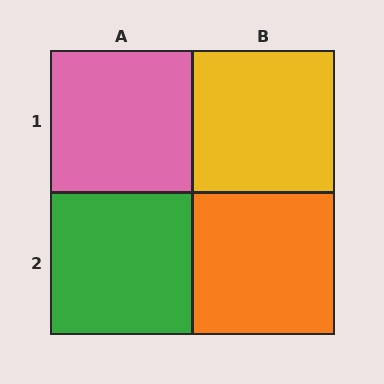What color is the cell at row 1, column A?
Pink.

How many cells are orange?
1 cell is orange.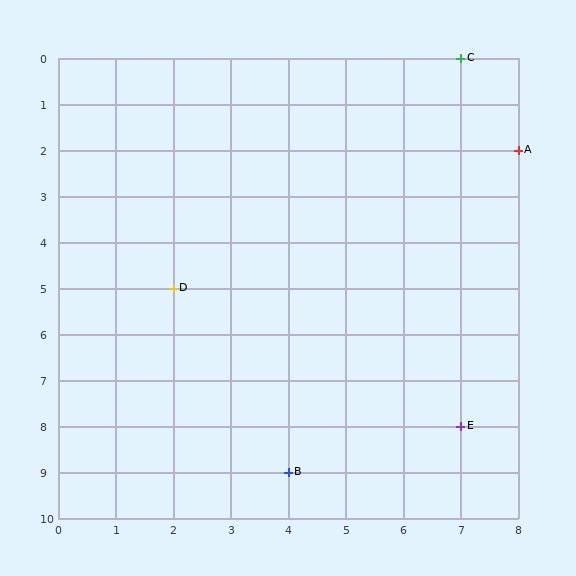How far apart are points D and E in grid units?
Points D and E are 5 columns and 3 rows apart (about 5.8 grid units diagonally).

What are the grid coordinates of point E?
Point E is at grid coordinates (7, 8).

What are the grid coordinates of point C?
Point C is at grid coordinates (7, 0).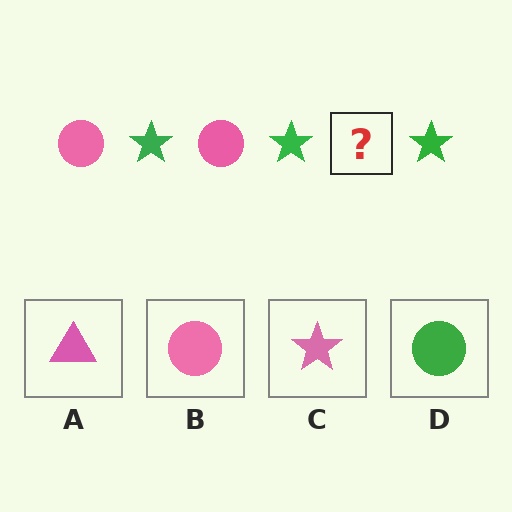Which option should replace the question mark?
Option B.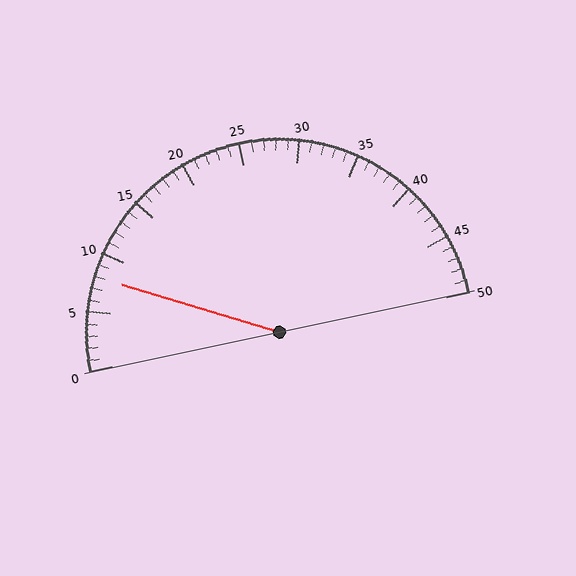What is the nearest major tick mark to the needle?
The nearest major tick mark is 10.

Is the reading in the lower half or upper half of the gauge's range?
The reading is in the lower half of the range (0 to 50).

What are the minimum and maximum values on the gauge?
The gauge ranges from 0 to 50.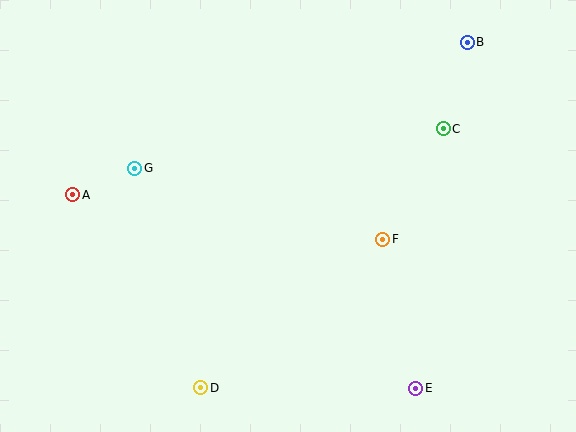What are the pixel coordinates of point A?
Point A is at (73, 195).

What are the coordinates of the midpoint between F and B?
The midpoint between F and B is at (425, 141).